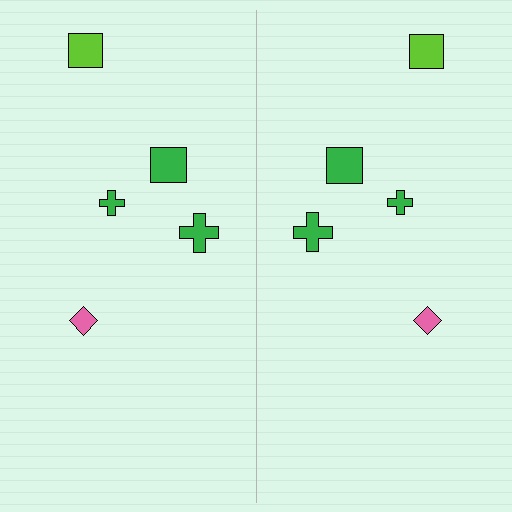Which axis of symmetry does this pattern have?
The pattern has a vertical axis of symmetry running through the center of the image.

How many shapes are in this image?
There are 10 shapes in this image.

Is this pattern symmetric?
Yes, this pattern has bilateral (reflection) symmetry.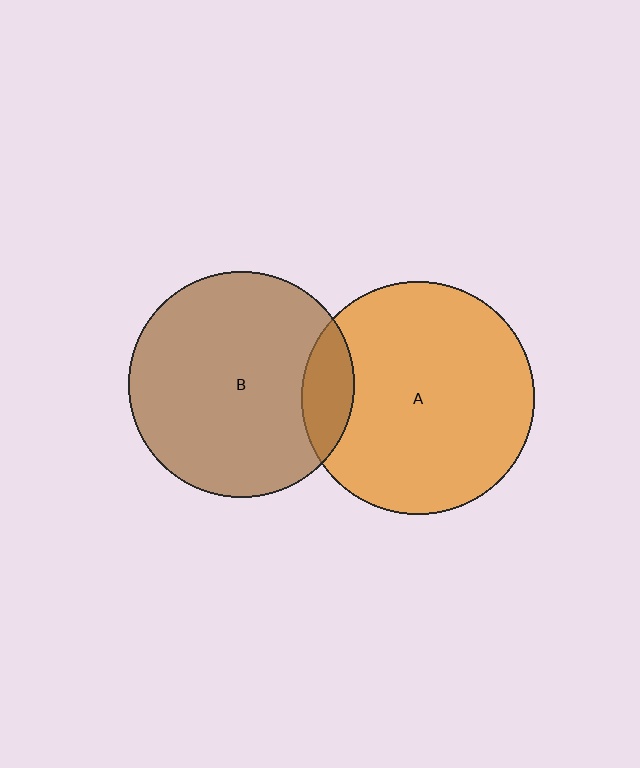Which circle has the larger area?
Circle A (orange).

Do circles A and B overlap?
Yes.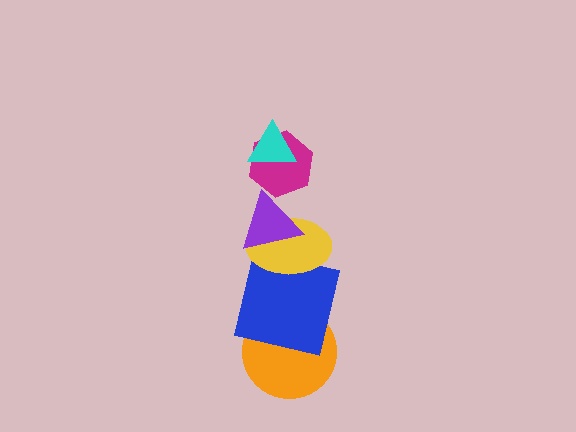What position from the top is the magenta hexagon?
The magenta hexagon is 2nd from the top.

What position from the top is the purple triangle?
The purple triangle is 3rd from the top.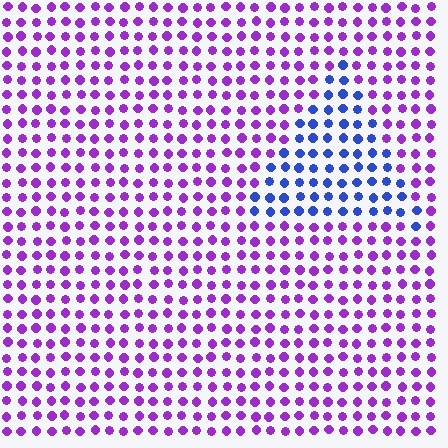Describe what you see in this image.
The image is filled with small purple elements in a uniform arrangement. A triangle-shaped region is visible where the elements are tinted to a slightly different hue, forming a subtle color boundary.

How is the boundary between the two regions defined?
The boundary is defined purely by a slight shift in hue (about 55 degrees). Spacing, size, and orientation are identical on both sides.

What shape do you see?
I see a triangle.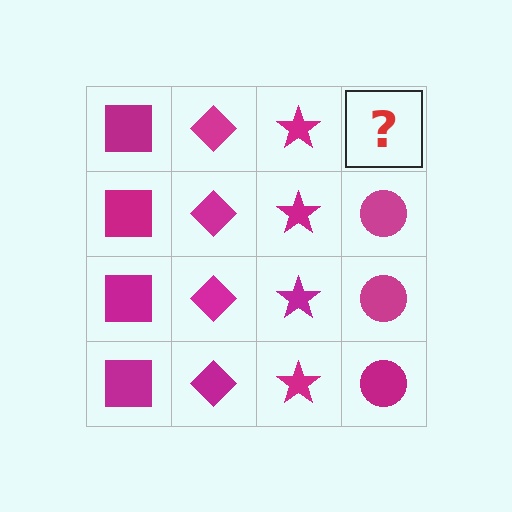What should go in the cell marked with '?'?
The missing cell should contain a magenta circle.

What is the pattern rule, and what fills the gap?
The rule is that each column has a consistent shape. The gap should be filled with a magenta circle.